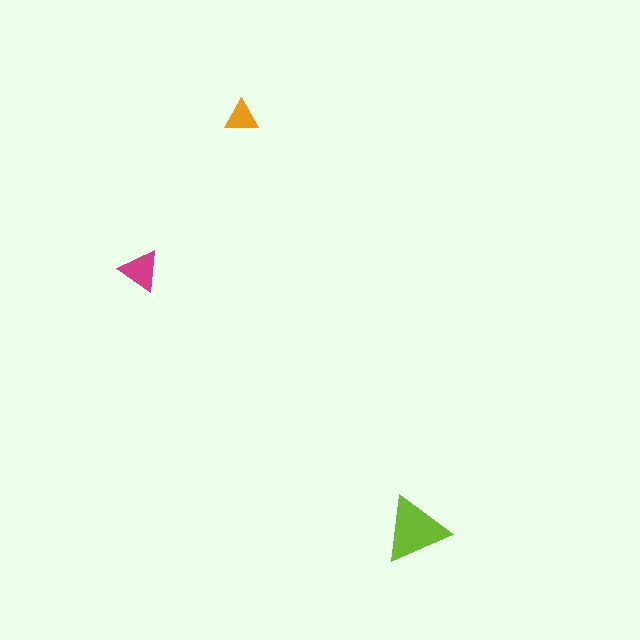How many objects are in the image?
There are 3 objects in the image.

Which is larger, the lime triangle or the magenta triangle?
The lime one.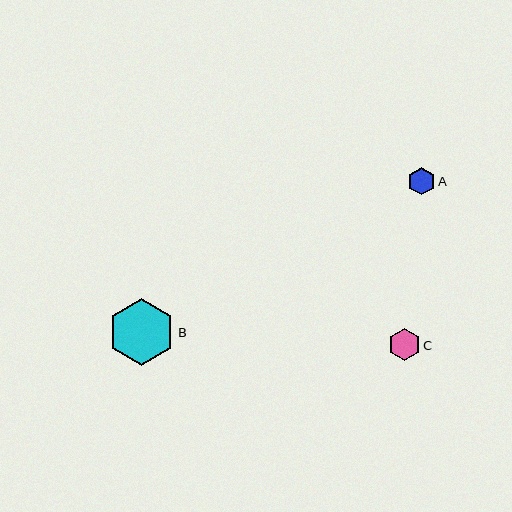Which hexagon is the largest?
Hexagon B is the largest with a size of approximately 67 pixels.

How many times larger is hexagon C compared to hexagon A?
Hexagon C is approximately 1.1 times the size of hexagon A.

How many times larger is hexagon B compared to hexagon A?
Hexagon B is approximately 2.4 times the size of hexagon A.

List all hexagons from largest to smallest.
From largest to smallest: B, C, A.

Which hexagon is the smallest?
Hexagon A is the smallest with a size of approximately 28 pixels.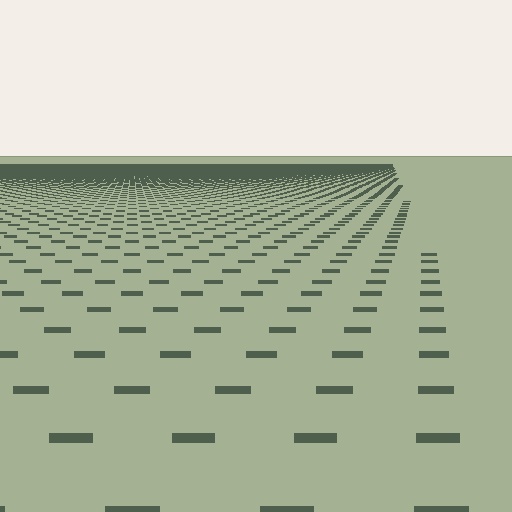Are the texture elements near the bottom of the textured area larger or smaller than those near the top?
Larger. Near the bottom, elements are closer to the viewer and appear at a bigger on-screen size.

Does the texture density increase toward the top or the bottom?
Density increases toward the top.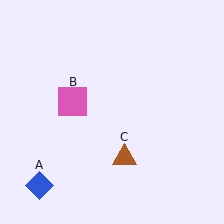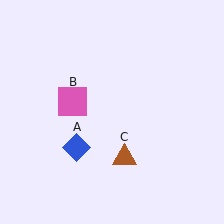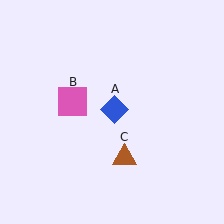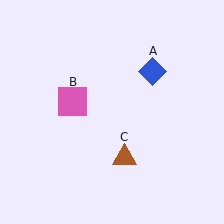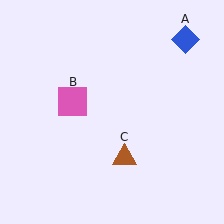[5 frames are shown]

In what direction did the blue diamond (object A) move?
The blue diamond (object A) moved up and to the right.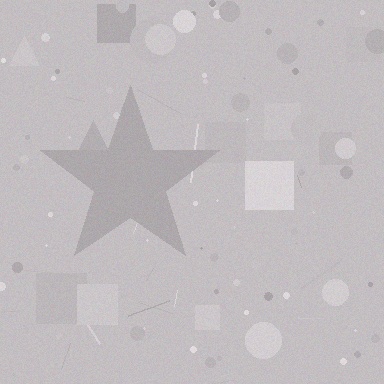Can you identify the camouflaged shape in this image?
The camouflaged shape is a star.